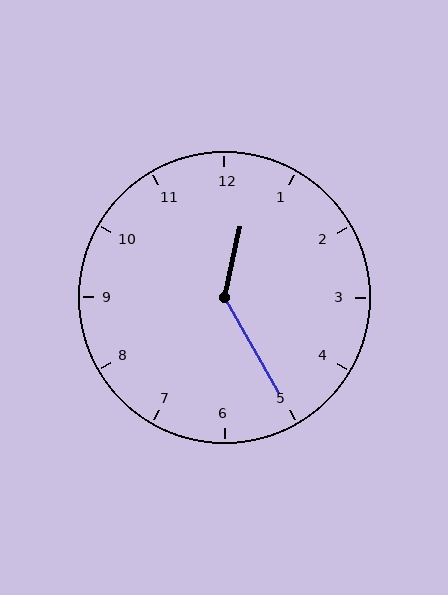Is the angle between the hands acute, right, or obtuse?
It is obtuse.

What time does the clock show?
12:25.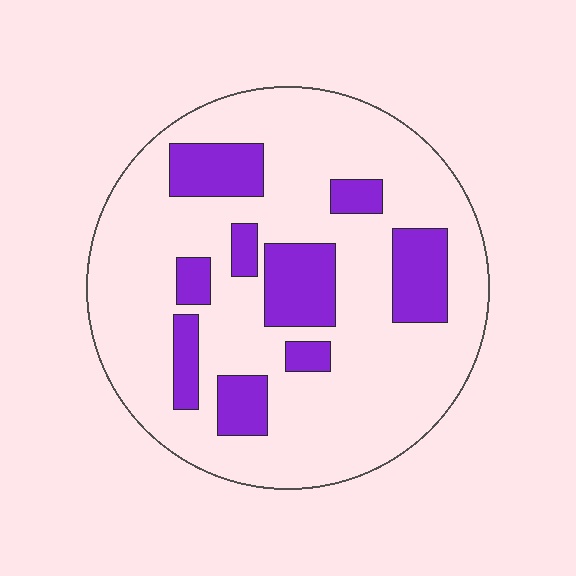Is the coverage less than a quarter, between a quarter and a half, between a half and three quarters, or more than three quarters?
Less than a quarter.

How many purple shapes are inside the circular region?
9.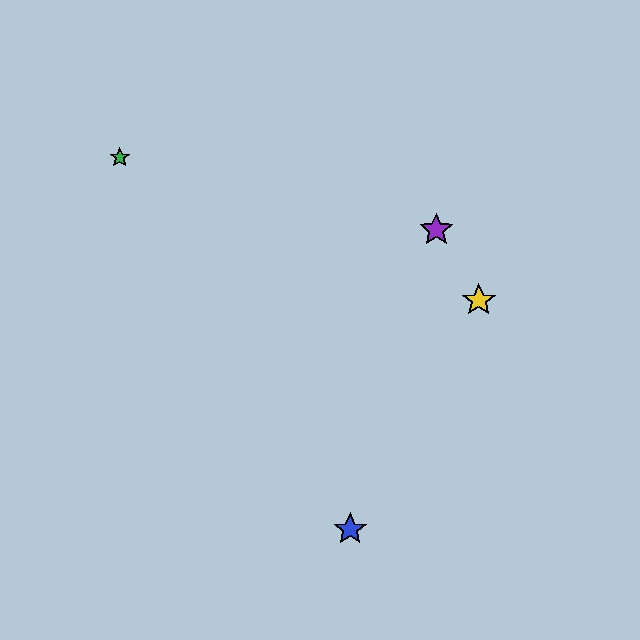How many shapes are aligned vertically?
2 shapes (the red star, the purple star) are aligned vertically.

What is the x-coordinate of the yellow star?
The yellow star is at x≈479.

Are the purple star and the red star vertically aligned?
Yes, both are at x≈436.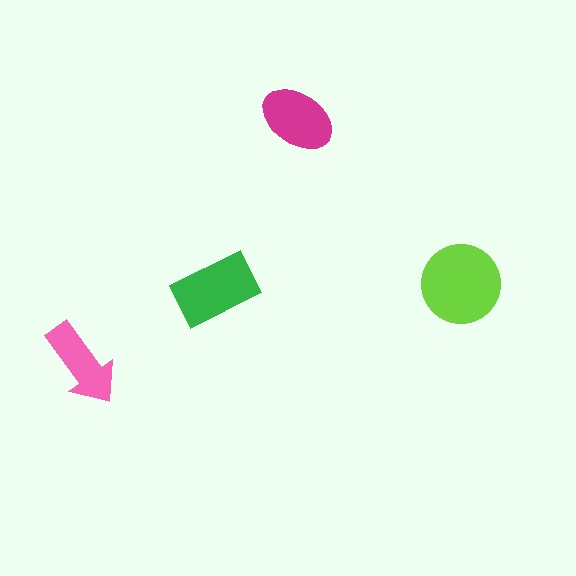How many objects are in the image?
There are 4 objects in the image.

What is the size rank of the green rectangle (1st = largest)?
2nd.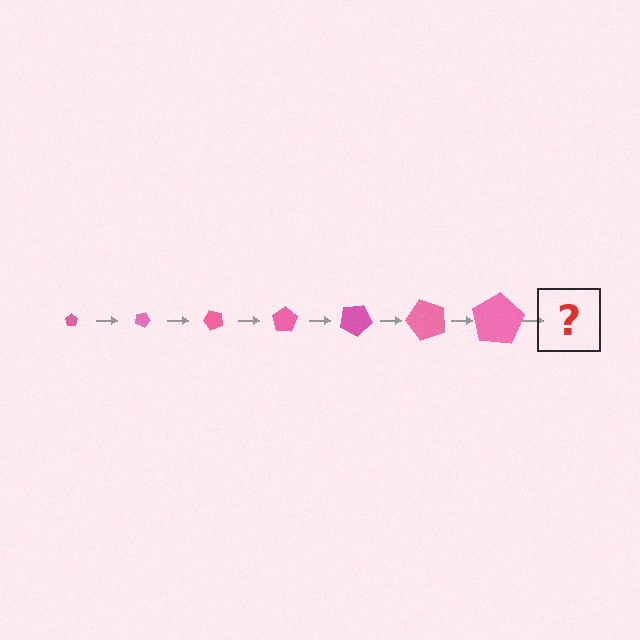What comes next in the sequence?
The next element should be a pentagon, larger than the previous one and rotated 175 degrees from the start.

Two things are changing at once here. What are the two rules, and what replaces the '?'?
The two rules are that the pentagon grows larger each step and it rotates 25 degrees each step. The '?' should be a pentagon, larger than the previous one and rotated 175 degrees from the start.